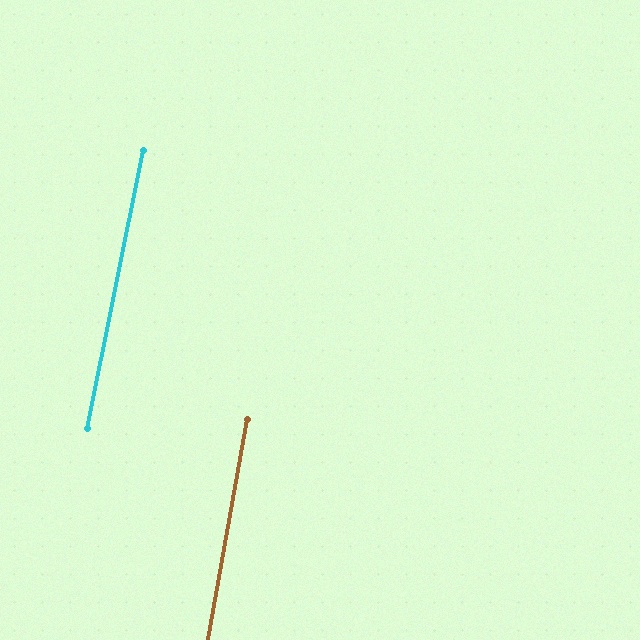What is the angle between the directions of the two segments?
Approximately 1 degree.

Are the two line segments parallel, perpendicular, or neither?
Parallel — their directions differ by only 1.3°.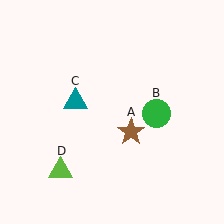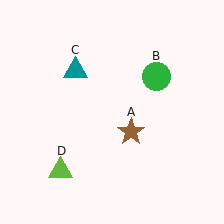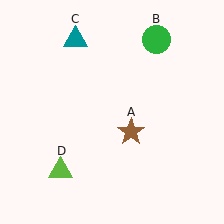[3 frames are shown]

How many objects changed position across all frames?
2 objects changed position: green circle (object B), teal triangle (object C).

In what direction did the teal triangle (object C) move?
The teal triangle (object C) moved up.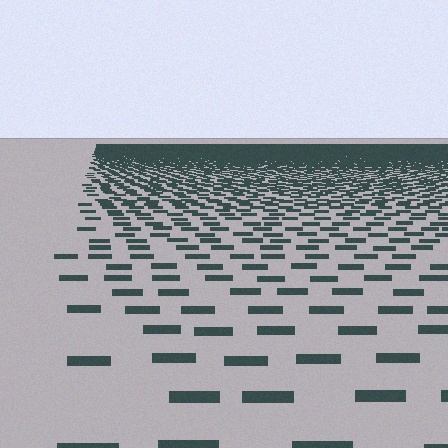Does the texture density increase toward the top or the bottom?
Density increases toward the top.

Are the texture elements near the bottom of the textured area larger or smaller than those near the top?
Larger. Near the bottom, elements are closer to the viewer and appear at a bigger on-screen size.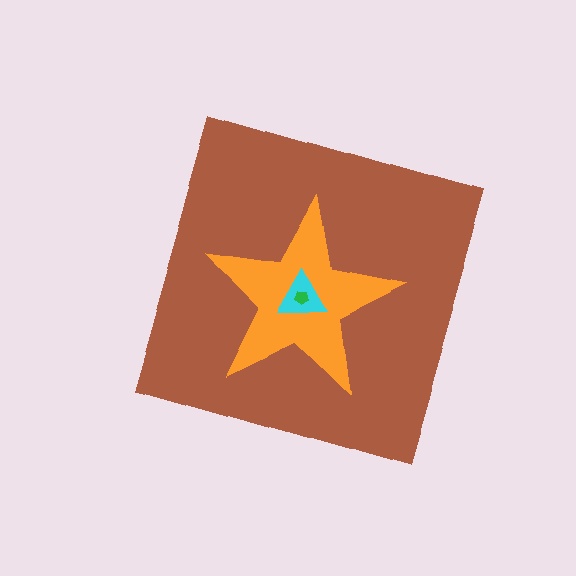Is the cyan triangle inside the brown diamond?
Yes.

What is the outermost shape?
The brown diamond.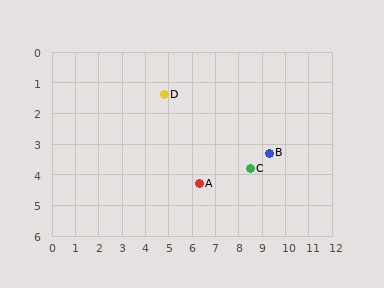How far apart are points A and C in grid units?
Points A and C are about 2.3 grid units apart.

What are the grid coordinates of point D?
Point D is at approximately (4.8, 1.4).